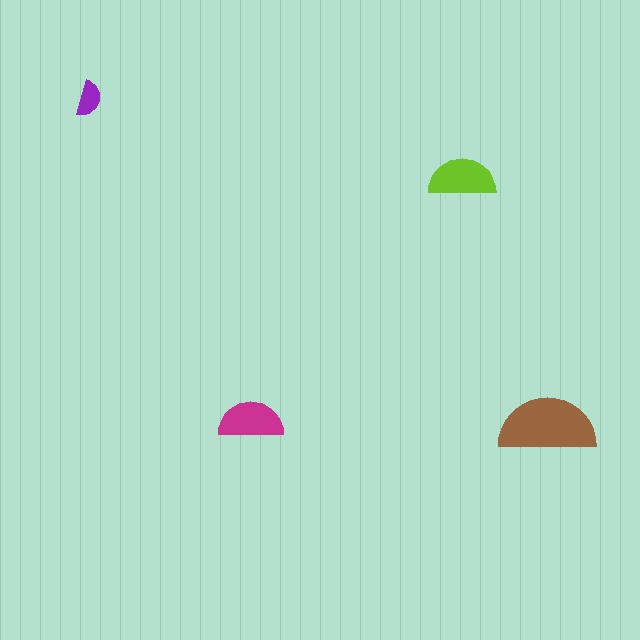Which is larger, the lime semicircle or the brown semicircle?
The brown one.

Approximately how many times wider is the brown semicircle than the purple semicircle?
About 2.5 times wider.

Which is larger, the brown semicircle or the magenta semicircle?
The brown one.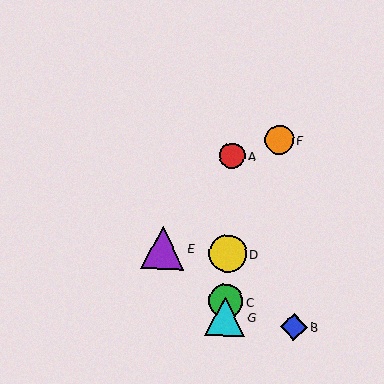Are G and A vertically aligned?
Yes, both are at x≈225.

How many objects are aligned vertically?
4 objects (A, C, D, G) are aligned vertically.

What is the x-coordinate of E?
Object E is at x≈163.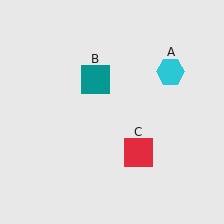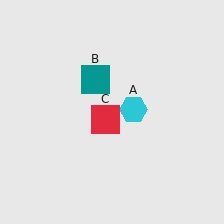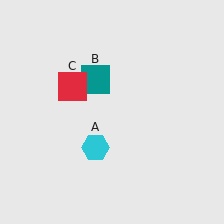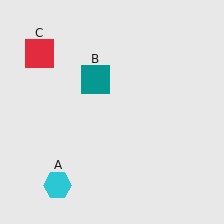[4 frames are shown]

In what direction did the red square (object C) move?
The red square (object C) moved up and to the left.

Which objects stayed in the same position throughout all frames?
Teal square (object B) remained stationary.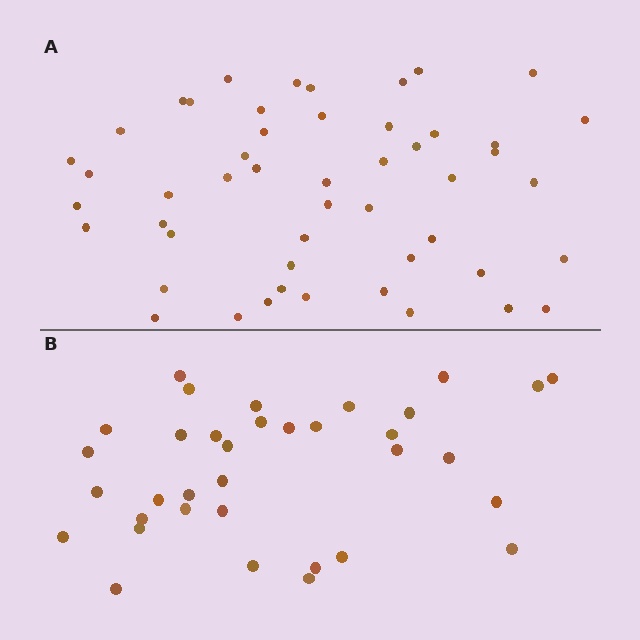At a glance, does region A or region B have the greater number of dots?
Region A (the top region) has more dots.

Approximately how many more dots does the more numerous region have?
Region A has approximately 15 more dots than region B.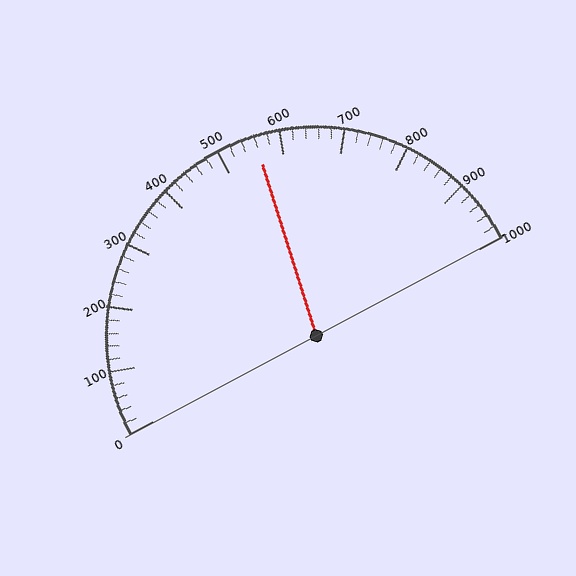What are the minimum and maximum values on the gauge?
The gauge ranges from 0 to 1000.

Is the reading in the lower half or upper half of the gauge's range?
The reading is in the upper half of the range (0 to 1000).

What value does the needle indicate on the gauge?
The needle indicates approximately 560.